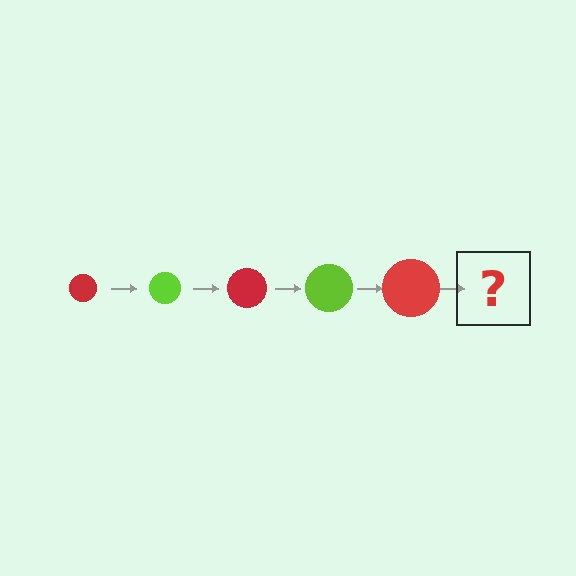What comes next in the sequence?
The next element should be a lime circle, larger than the previous one.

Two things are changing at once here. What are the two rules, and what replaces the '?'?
The two rules are that the circle grows larger each step and the color cycles through red and lime. The '?' should be a lime circle, larger than the previous one.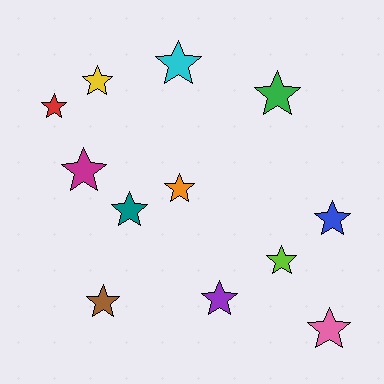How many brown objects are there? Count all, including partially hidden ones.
There is 1 brown object.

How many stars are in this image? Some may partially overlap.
There are 12 stars.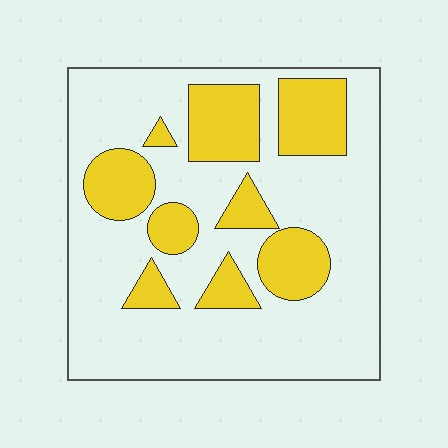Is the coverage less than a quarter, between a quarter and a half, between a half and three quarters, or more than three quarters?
Between a quarter and a half.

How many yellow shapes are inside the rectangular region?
9.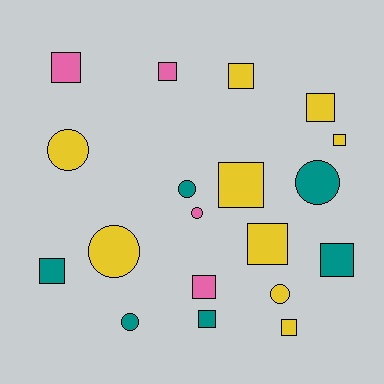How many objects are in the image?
There are 19 objects.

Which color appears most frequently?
Yellow, with 9 objects.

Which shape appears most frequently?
Square, with 12 objects.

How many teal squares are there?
There are 3 teal squares.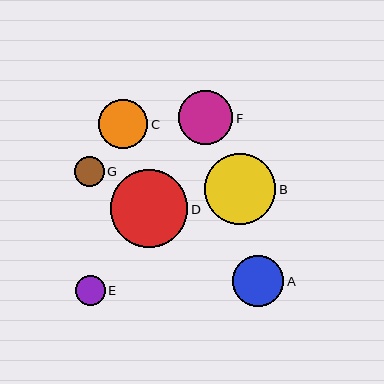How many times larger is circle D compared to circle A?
Circle D is approximately 1.5 times the size of circle A.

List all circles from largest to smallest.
From largest to smallest: D, B, F, A, C, G, E.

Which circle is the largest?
Circle D is the largest with a size of approximately 77 pixels.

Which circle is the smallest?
Circle E is the smallest with a size of approximately 30 pixels.